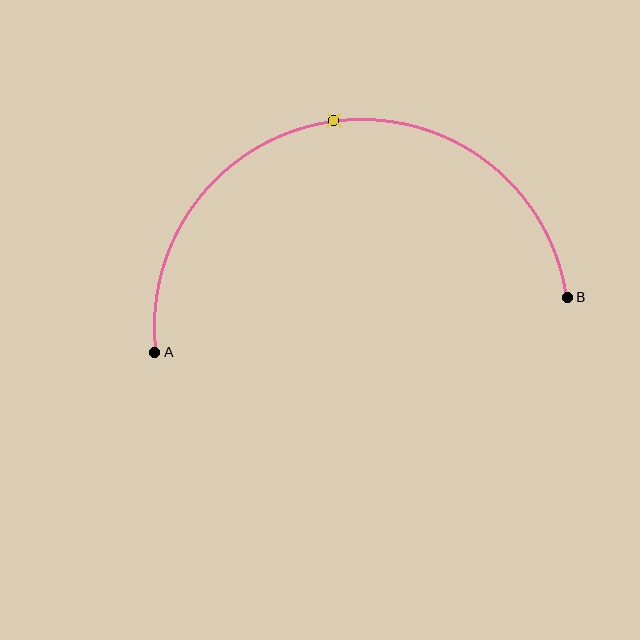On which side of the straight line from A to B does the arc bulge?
The arc bulges above the straight line connecting A and B.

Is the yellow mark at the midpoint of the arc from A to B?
Yes. The yellow mark lies on the arc at equal arc-length from both A and B — it is the arc midpoint.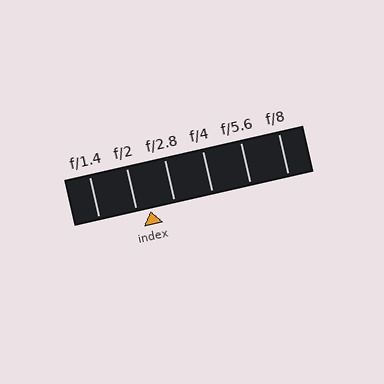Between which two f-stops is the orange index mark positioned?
The index mark is between f/2 and f/2.8.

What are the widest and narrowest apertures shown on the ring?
The widest aperture shown is f/1.4 and the narrowest is f/8.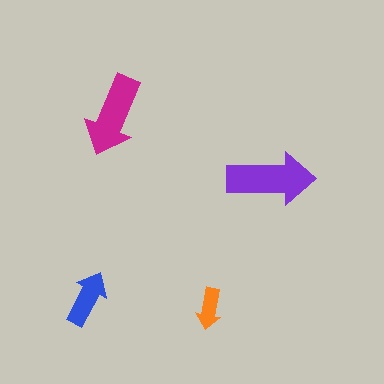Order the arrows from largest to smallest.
the purple one, the magenta one, the blue one, the orange one.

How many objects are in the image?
There are 4 objects in the image.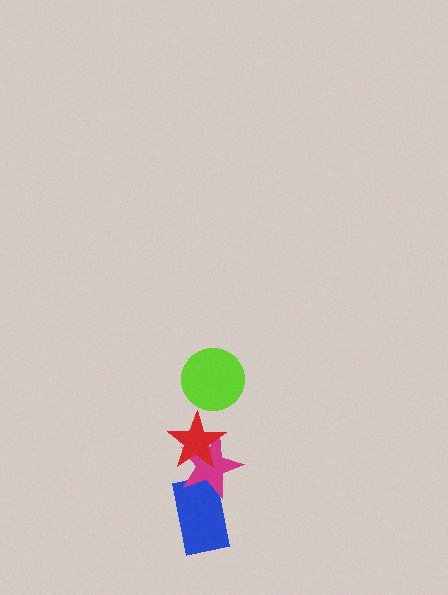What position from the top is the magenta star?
The magenta star is 3rd from the top.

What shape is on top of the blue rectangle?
The magenta star is on top of the blue rectangle.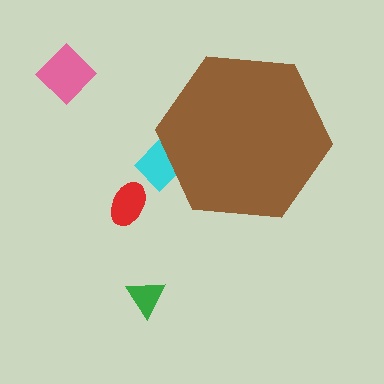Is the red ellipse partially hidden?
No, the red ellipse is fully visible.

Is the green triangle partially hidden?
No, the green triangle is fully visible.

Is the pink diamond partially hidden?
No, the pink diamond is fully visible.